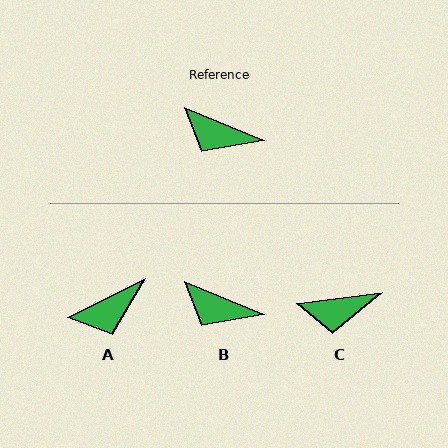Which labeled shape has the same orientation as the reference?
B.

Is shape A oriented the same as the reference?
No, it is off by about 49 degrees.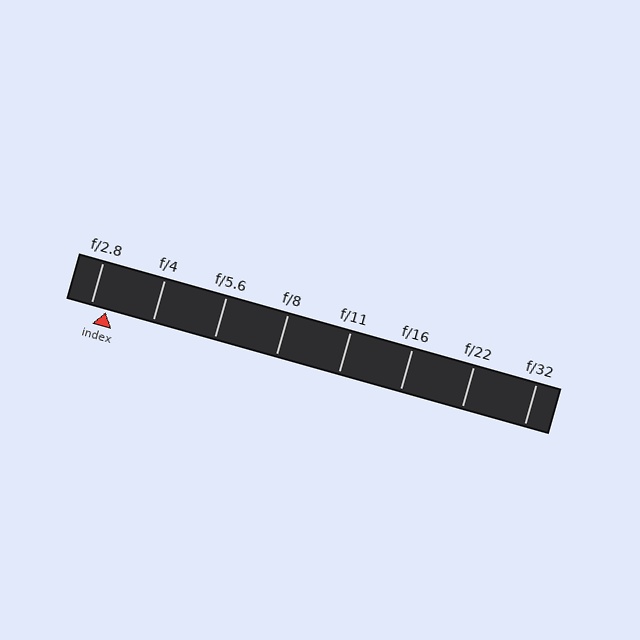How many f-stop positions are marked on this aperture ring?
There are 8 f-stop positions marked.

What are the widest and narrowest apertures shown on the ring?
The widest aperture shown is f/2.8 and the narrowest is f/32.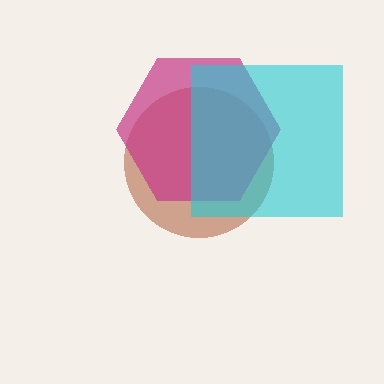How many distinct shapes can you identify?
There are 3 distinct shapes: a brown circle, a magenta hexagon, a cyan square.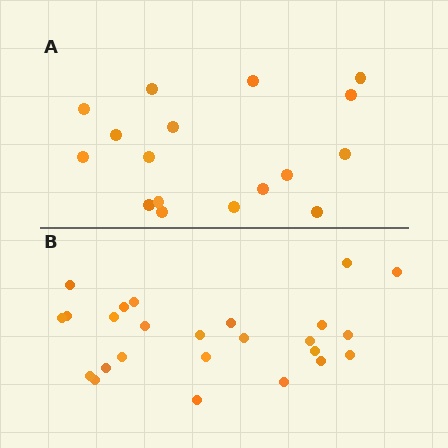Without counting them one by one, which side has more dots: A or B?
Region B (the bottom region) has more dots.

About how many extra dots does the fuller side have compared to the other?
Region B has roughly 8 or so more dots than region A.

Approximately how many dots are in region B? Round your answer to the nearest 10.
About 20 dots. (The exact count is 25, which rounds to 20.)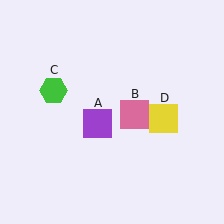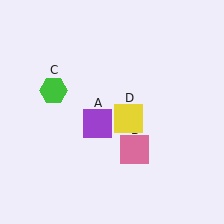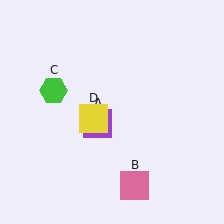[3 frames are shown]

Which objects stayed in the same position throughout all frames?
Purple square (object A) and green hexagon (object C) remained stationary.